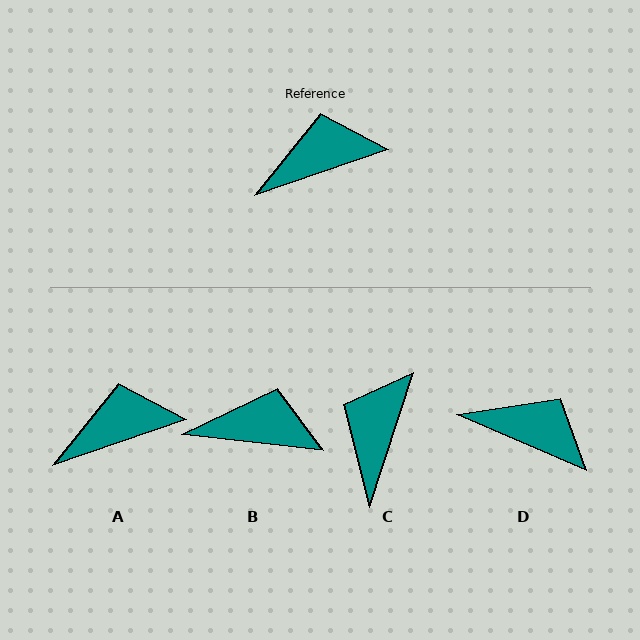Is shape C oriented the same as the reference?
No, it is off by about 53 degrees.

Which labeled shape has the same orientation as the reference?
A.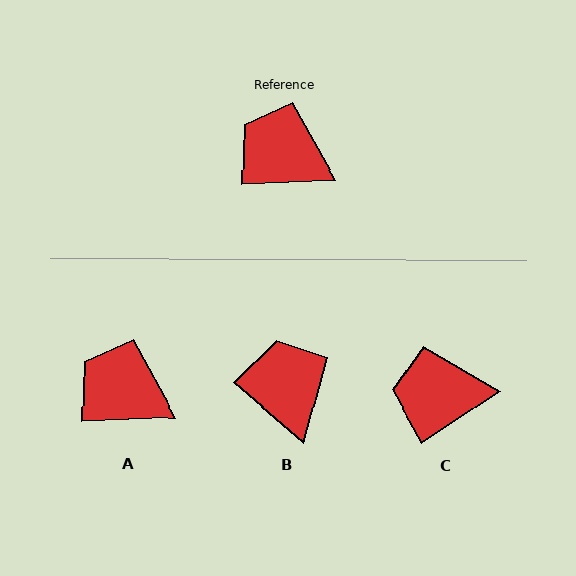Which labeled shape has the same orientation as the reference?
A.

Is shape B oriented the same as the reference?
No, it is off by about 44 degrees.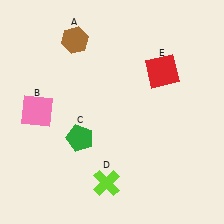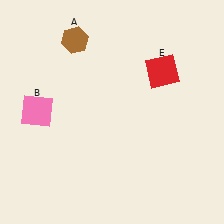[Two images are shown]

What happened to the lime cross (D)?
The lime cross (D) was removed in Image 2. It was in the bottom-left area of Image 1.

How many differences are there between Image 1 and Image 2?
There are 2 differences between the two images.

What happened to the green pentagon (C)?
The green pentagon (C) was removed in Image 2. It was in the bottom-left area of Image 1.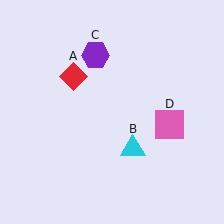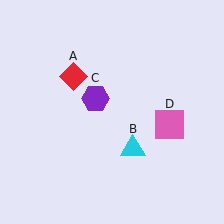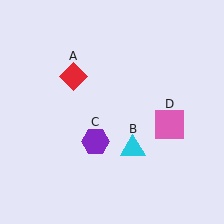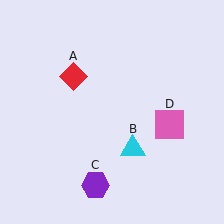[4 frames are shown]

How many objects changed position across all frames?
1 object changed position: purple hexagon (object C).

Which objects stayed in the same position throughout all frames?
Red diamond (object A) and cyan triangle (object B) and pink square (object D) remained stationary.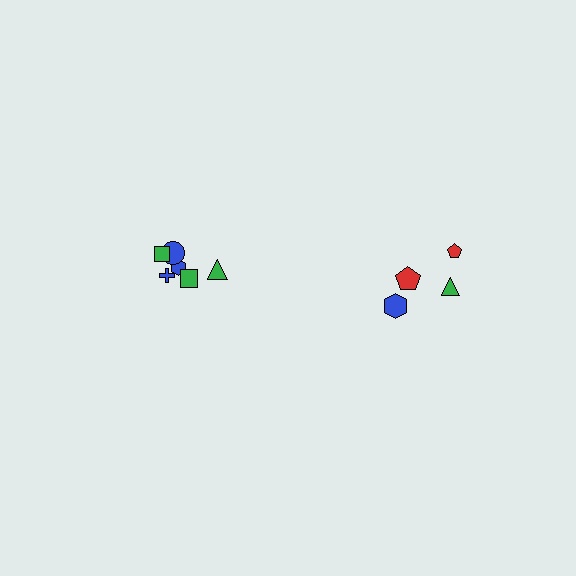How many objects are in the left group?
There are 6 objects.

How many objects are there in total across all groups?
There are 10 objects.